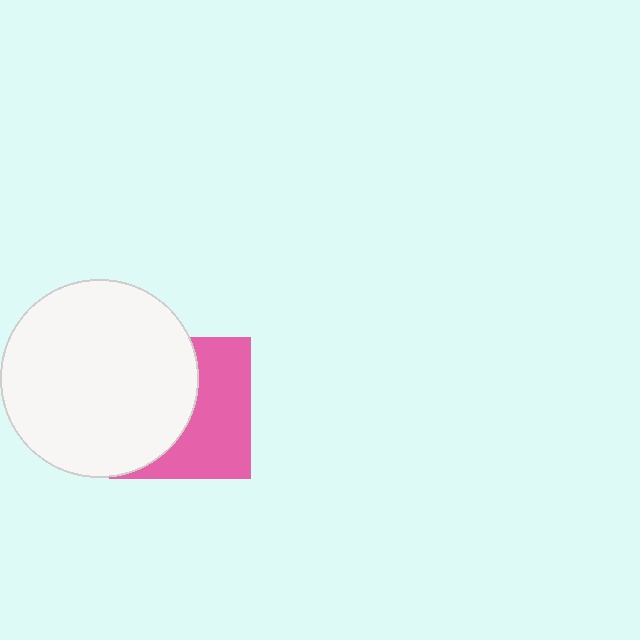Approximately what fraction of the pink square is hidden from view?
Roughly 51% of the pink square is hidden behind the white circle.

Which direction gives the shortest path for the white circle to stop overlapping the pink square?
Moving left gives the shortest separation.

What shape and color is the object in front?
The object in front is a white circle.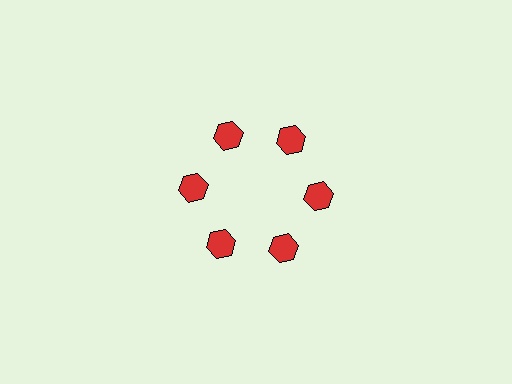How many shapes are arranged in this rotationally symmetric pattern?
There are 6 shapes, arranged in 6 groups of 1.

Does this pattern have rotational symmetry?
Yes, this pattern has 6-fold rotational symmetry. It looks the same after rotating 60 degrees around the center.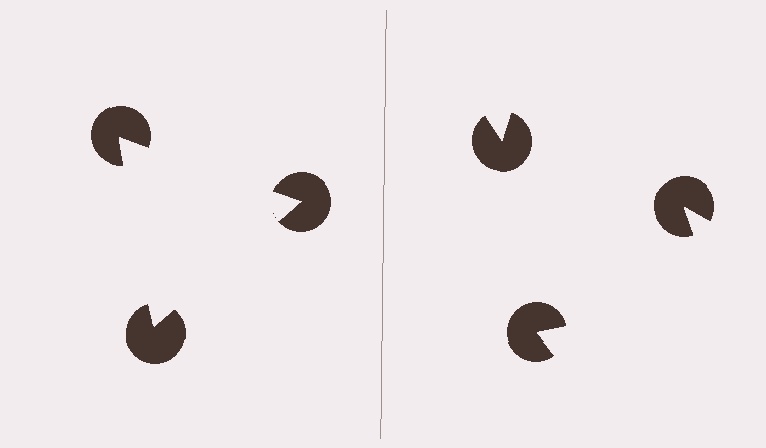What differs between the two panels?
The pac-man discs are positioned identically on both sides; only the wedge orientations differ. On the left they align to a triangle; on the right they are misaligned.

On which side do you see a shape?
An illusory triangle appears on the left side. On the right side the wedge cuts are rotated, so no coherent shape forms.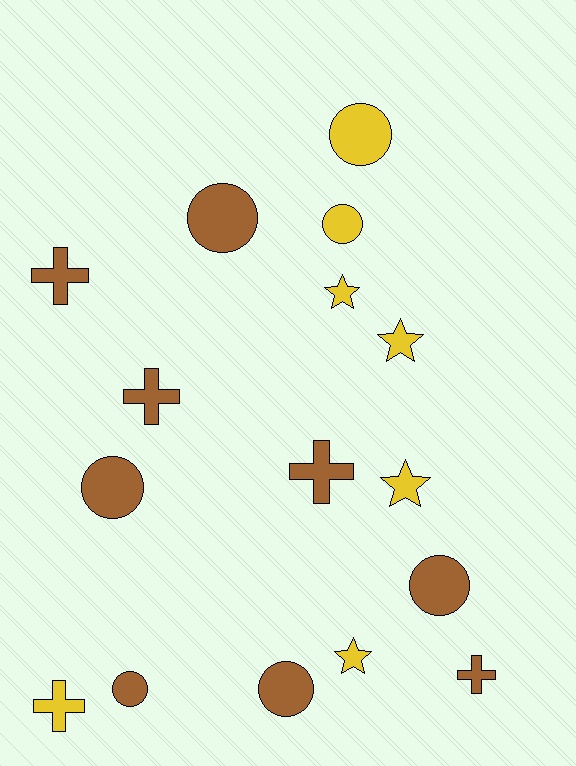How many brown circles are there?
There are 5 brown circles.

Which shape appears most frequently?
Circle, with 7 objects.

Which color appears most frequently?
Brown, with 9 objects.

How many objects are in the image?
There are 16 objects.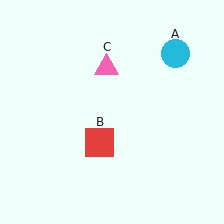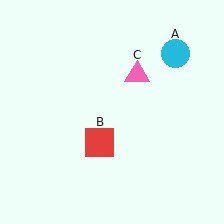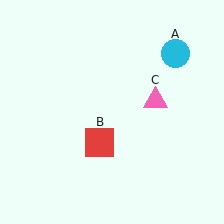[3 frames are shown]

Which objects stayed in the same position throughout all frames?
Cyan circle (object A) and red square (object B) remained stationary.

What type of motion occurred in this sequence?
The pink triangle (object C) rotated clockwise around the center of the scene.